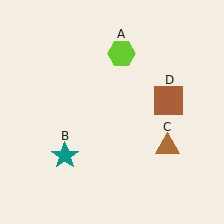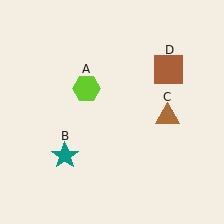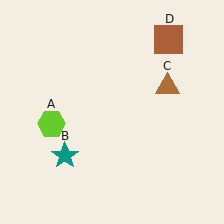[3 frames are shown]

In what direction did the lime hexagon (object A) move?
The lime hexagon (object A) moved down and to the left.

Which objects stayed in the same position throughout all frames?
Teal star (object B) remained stationary.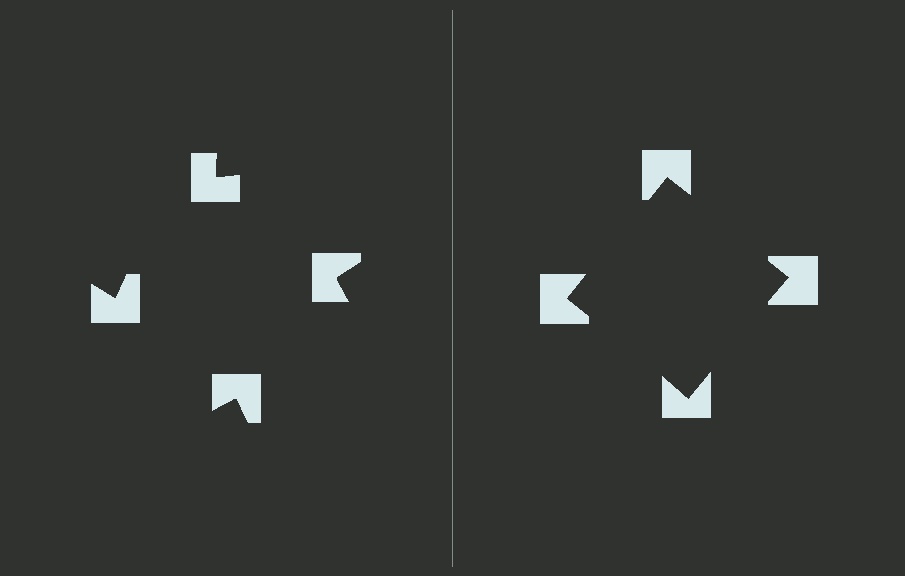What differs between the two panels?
The notched squares are positioned identically on both sides; only the wedge orientations differ. On the right they align to a square; on the left they are misaligned.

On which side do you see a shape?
An illusory square appears on the right side. On the left side the wedge cuts are rotated, so no coherent shape forms.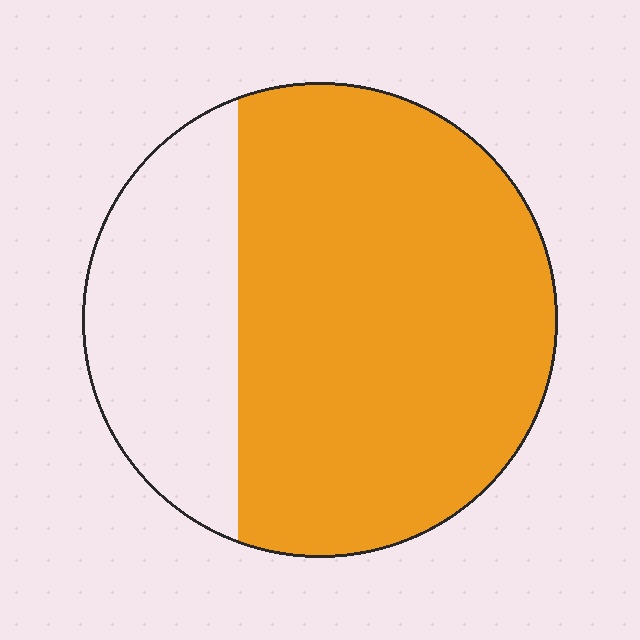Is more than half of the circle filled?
Yes.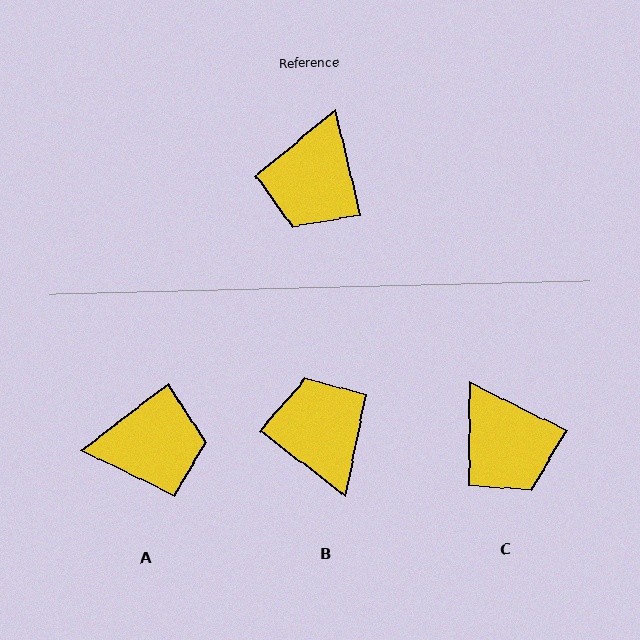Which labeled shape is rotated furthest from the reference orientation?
B, about 141 degrees away.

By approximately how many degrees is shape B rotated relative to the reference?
Approximately 141 degrees clockwise.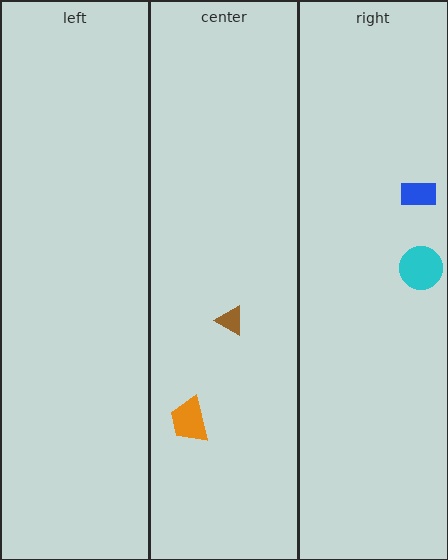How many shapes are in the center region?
2.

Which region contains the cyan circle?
The right region.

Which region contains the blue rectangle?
The right region.